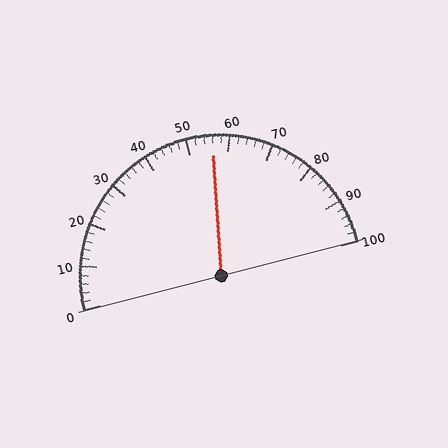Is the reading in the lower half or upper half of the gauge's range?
The reading is in the upper half of the range (0 to 100).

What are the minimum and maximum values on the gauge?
The gauge ranges from 0 to 100.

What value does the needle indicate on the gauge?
The needle indicates approximately 56.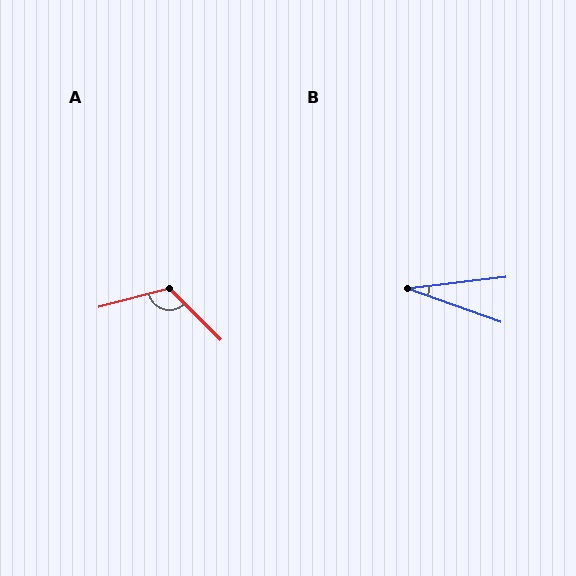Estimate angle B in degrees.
Approximately 27 degrees.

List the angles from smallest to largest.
B (27°), A (120°).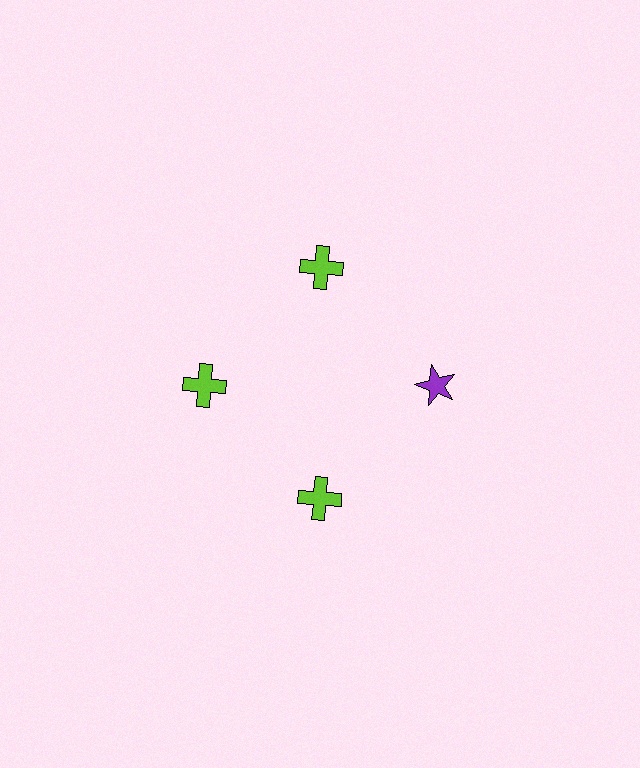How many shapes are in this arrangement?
There are 4 shapes arranged in a ring pattern.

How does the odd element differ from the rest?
It differs in both color (purple instead of lime) and shape (star instead of cross).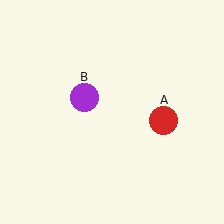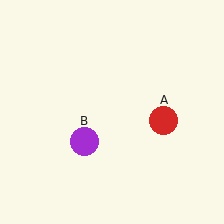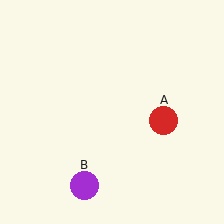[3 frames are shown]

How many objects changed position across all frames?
1 object changed position: purple circle (object B).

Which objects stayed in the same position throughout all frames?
Red circle (object A) remained stationary.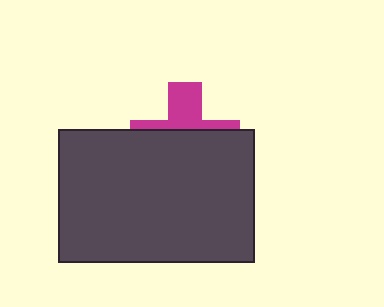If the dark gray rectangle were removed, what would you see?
You would see the complete magenta cross.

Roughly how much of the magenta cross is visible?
A small part of it is visible (roughly 37%).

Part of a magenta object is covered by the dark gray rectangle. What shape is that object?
It is a cross.